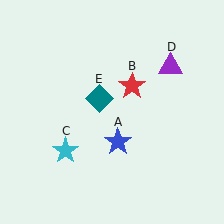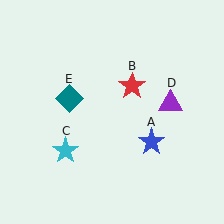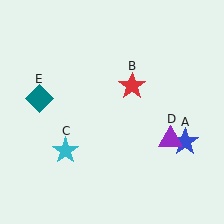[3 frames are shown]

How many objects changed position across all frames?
3 objects changed position: blue star (object A), purple triangle (object D), teal diamond (object E).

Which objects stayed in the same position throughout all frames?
Red star (object B) and cyan star (object C) remained stationary.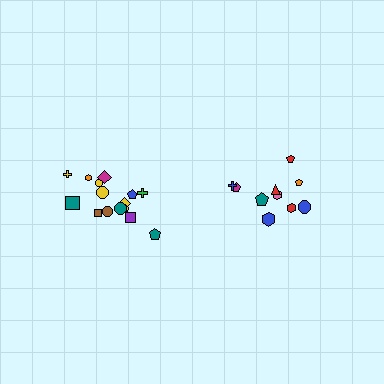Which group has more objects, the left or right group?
The left group.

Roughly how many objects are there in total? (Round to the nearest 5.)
Roughly 25 objects in total.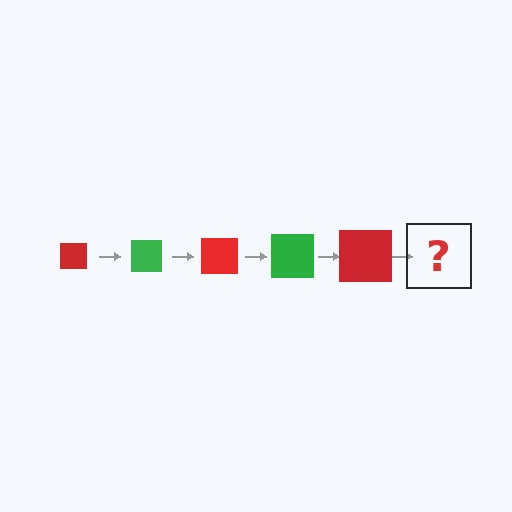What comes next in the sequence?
The next element should be a green square, larger than the previous one.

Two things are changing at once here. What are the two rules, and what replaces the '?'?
The two rules are that the square grows larger each step and the color cycles through red and green. The '?' should be a green square, larger than the previous one.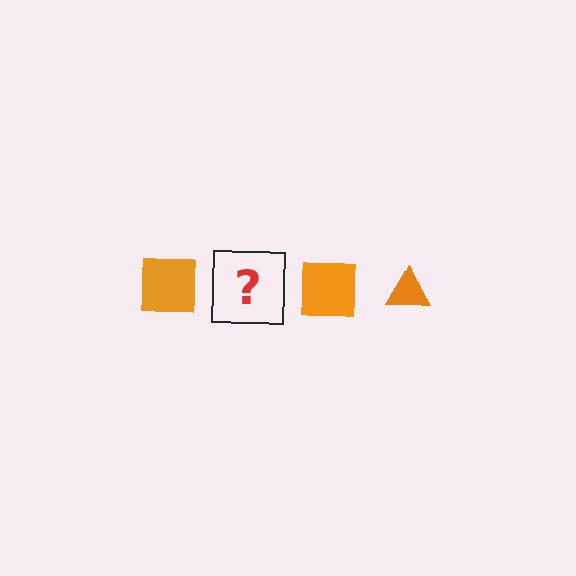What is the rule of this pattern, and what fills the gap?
The rule is that the pattern cycles through square, triangle shapes in orange. The gap should be filled with an orange triangle.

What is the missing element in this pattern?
The missing element is an orange triangle.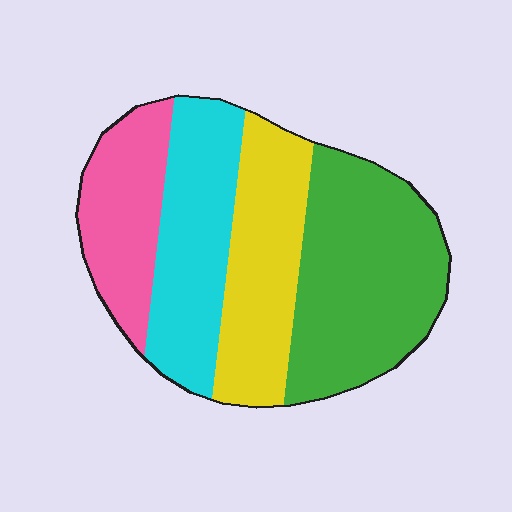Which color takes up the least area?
Pink, at roughly 20%.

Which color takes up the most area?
Green, at roughly 35%.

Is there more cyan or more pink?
Cyan.